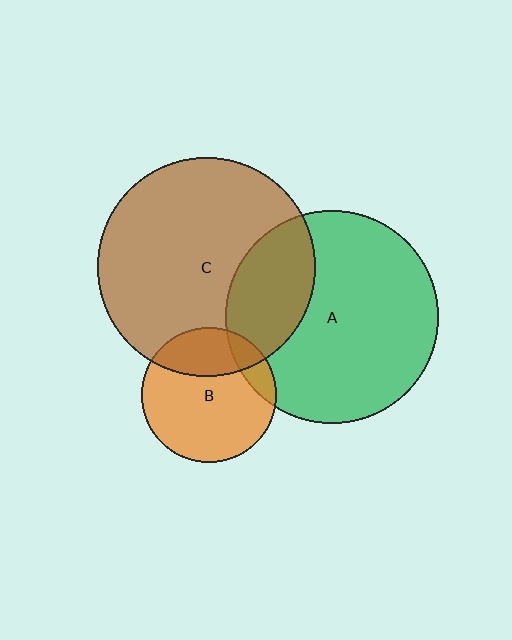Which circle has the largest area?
Circle C (brown).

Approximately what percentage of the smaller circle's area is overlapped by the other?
Approximately 30%.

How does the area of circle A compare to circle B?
Approximately 2.5 times.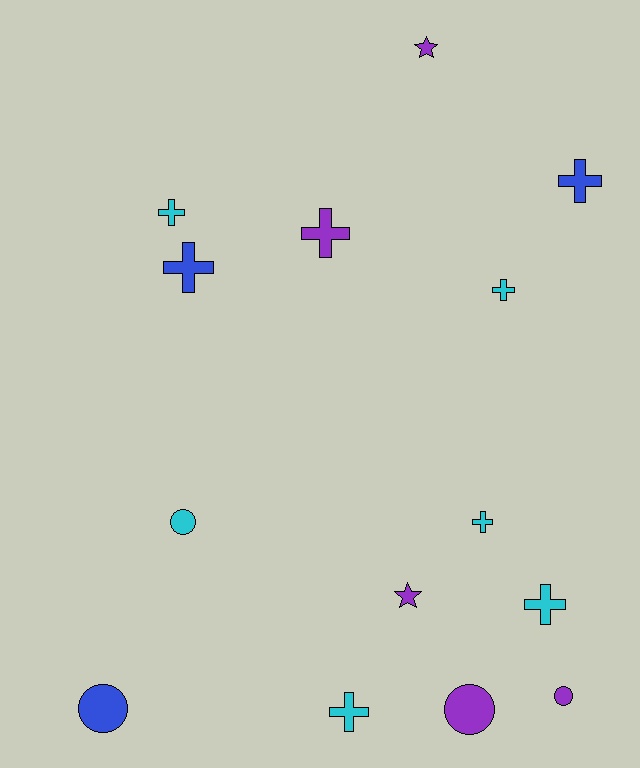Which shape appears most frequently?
Cross, with 8 objects.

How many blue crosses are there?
There are 2 blue crosses.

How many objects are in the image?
There are 14 objects.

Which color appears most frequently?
Cyan, with 6 objects.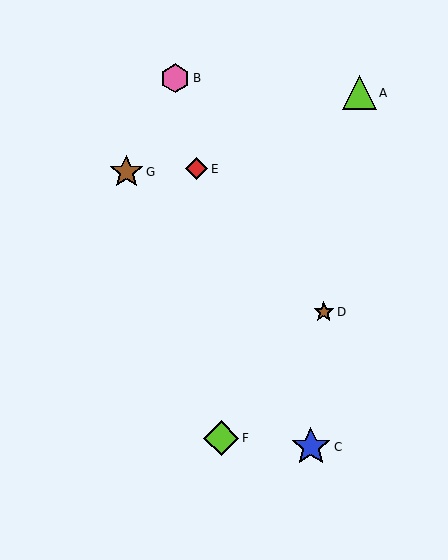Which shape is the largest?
The blue star (labeled C) is the largest.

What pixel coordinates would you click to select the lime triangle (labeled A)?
Click at (359, 93) to select the lime triangle A.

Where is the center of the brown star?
The center of the brown star is at (126, 172).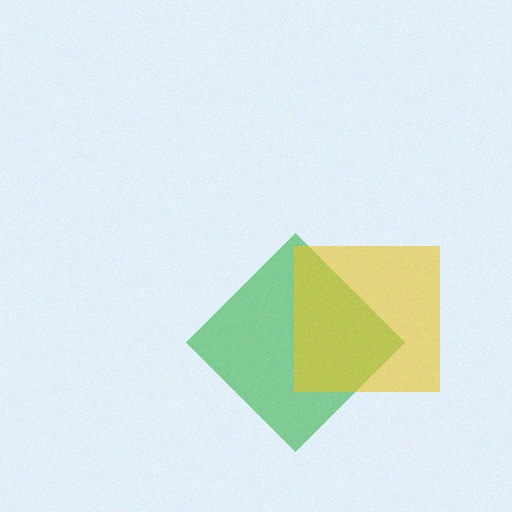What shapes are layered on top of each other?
The layered shapes are: a green diamond, a yellow square.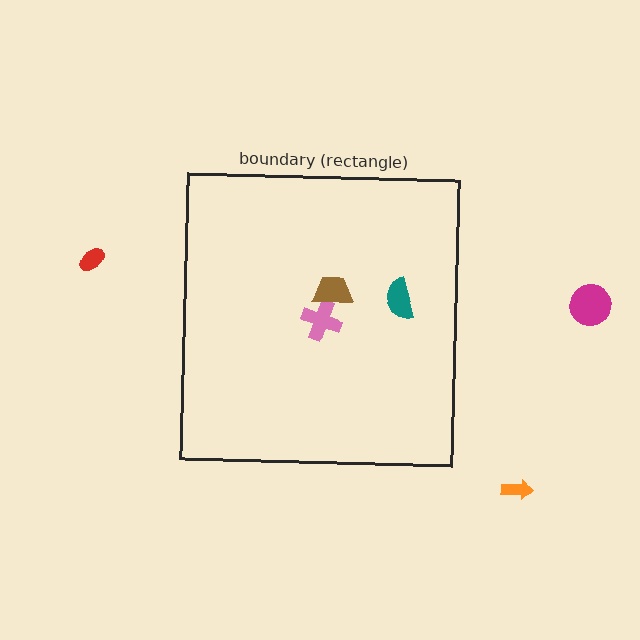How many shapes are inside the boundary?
3 inside, 3 outside.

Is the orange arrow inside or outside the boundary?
Outside.